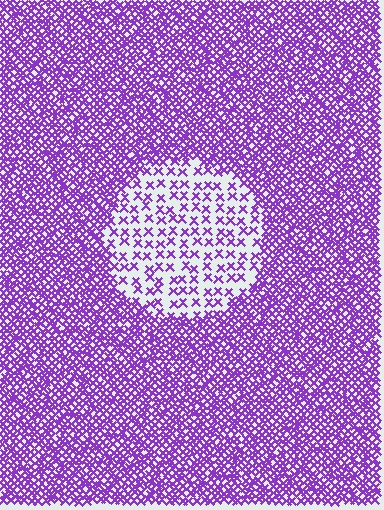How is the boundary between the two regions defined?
The boundary is defined by a change in element density (approximately 3.0x ratio). All elements are the same color, size, and shape.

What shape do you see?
I see a circle.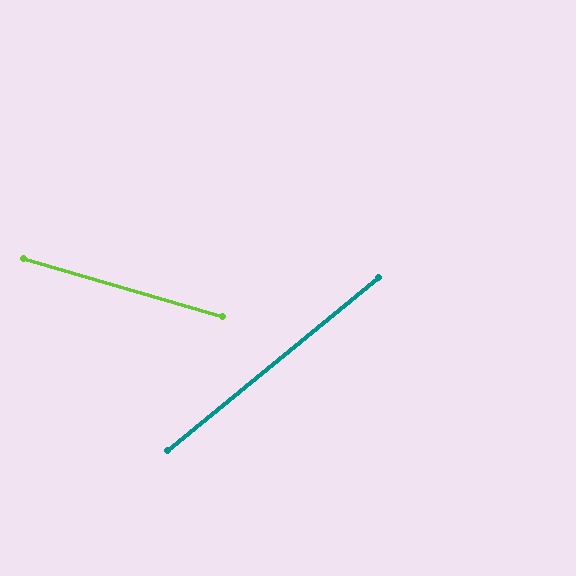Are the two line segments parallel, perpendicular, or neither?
Neither parallel nor perpendicular — they differ by about 56°.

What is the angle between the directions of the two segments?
Approximately 56 degrees.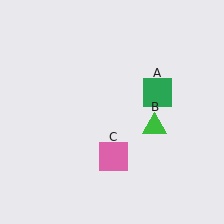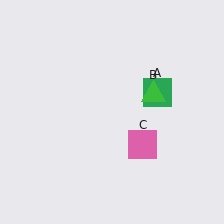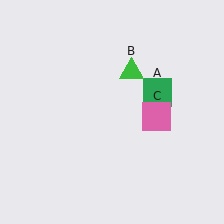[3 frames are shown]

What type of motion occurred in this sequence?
The green triangle (object B), pink square (object C) rotated counterclockwise around the center of the scene.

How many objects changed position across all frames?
2 objects changed position: green triangle (object B), pink square (object C).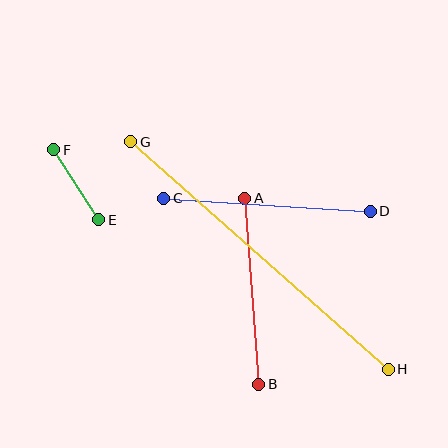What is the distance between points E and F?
The distance is approximately 83 pixels.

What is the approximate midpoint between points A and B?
The midpoint is at approximately (252, 291) pixels.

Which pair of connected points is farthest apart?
Points G and H are farthest apart.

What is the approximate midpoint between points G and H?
The midpoint is at approximately (259, 255) pixels.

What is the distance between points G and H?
The distance is approximately 344 pixels.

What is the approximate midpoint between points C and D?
The midpoint is at approximately (267, 205) pixels.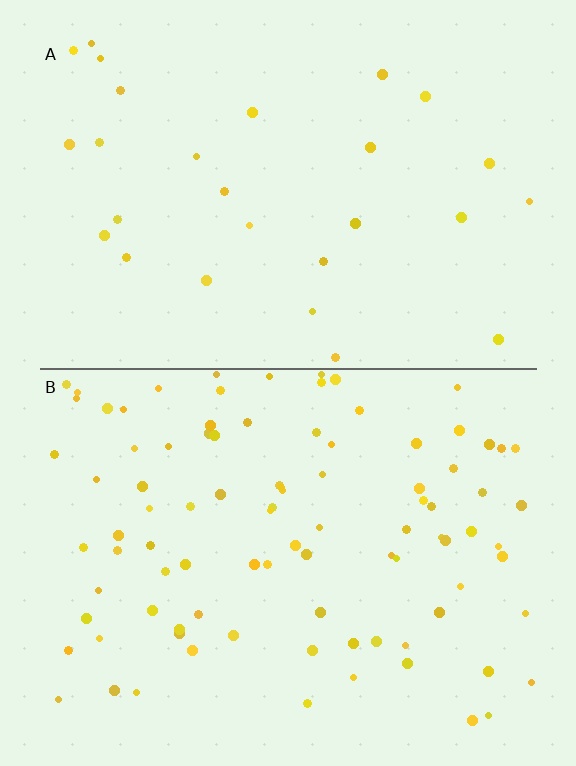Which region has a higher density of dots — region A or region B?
B (the bottom).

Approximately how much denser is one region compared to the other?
Approximately 3.4× — region B over region A.